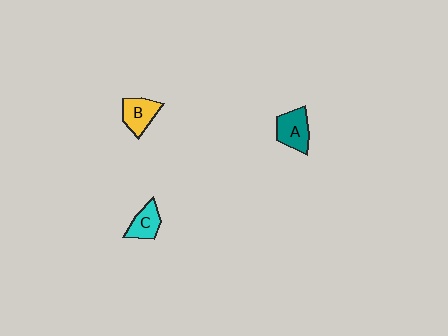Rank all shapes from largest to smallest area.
From largest to smallest: A (teal), B (yellow), C (cyan).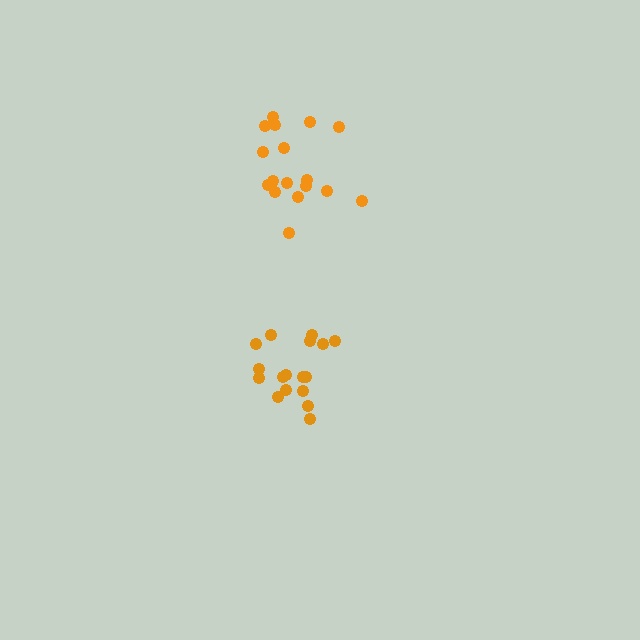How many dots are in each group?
Group 1: 18 dots, Group 2: 17 dots (35 total).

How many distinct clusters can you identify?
There are 2 distinct clusters.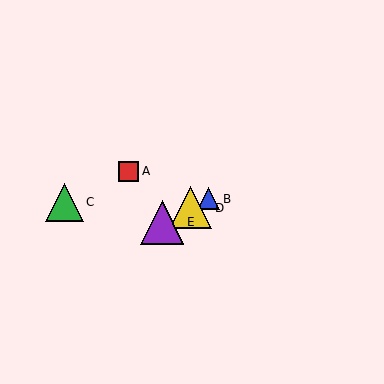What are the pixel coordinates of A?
Object A is at (129, 171).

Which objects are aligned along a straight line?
Objects B, D, E are aligned along a straight line.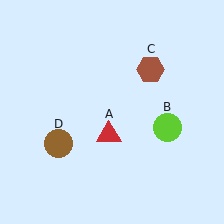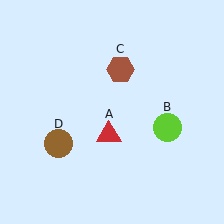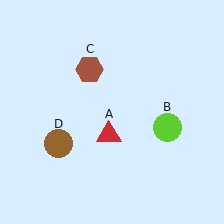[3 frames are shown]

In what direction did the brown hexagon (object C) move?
The brown hexagon (object C) moved left.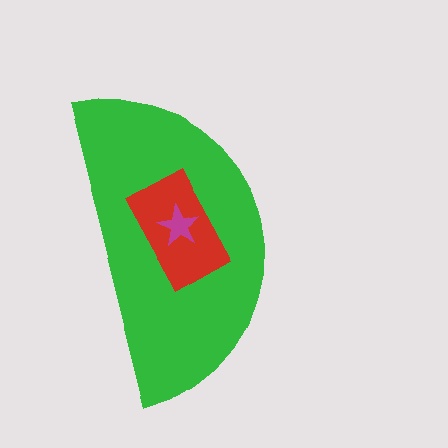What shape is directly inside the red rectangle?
The magenta star.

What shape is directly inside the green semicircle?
The red rectangle.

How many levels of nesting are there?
3.